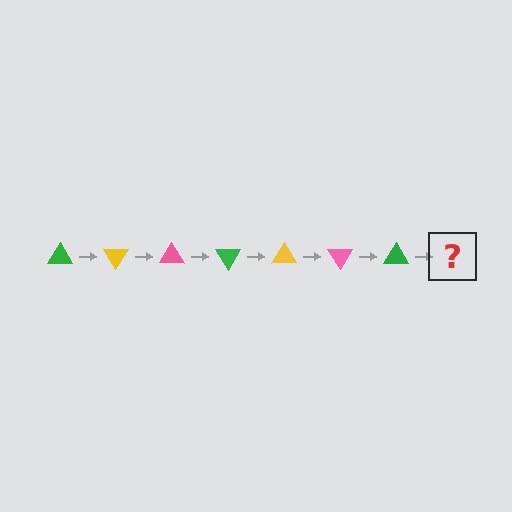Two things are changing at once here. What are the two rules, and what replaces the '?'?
The two rules are that it rotates 60 degrees each step and the color cycles through green, yellow, and pink. The '?' should be a yellow triangle, rotated 420 degrees from the start.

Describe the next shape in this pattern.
It should be a yellow triangle, rotated 420 degrees from the start.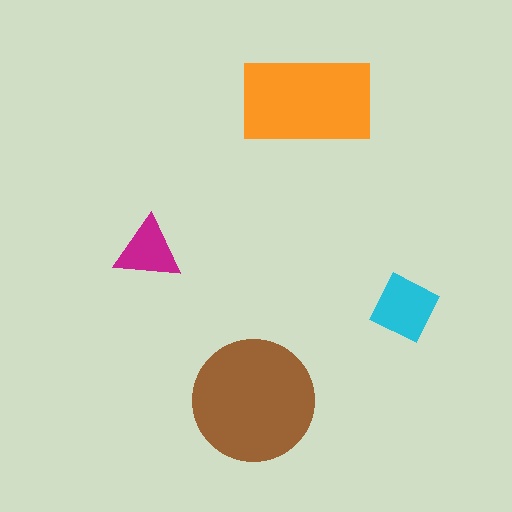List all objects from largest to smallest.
The brown circle, the orange rectangle, the cyan diamond, the magenta triangle.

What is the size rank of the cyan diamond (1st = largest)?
3rd.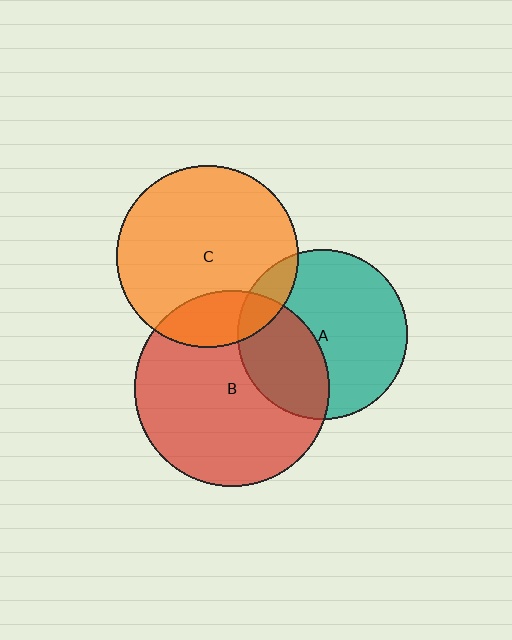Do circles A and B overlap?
Yes.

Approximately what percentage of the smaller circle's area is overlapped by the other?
Approximately 35%.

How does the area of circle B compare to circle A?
Approximately 1.3 times.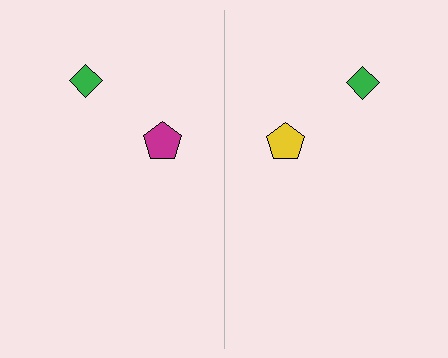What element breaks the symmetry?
The yellow pentagon on the right side breaks the symmetry — its mirror counterpart is magenta.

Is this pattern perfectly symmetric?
No, the pattern is not perfectly symmetric. The yellow pentagon on the right side breaks the symmetry — its mirror counterpart is magenta.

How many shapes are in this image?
There are 4 shapes in this image.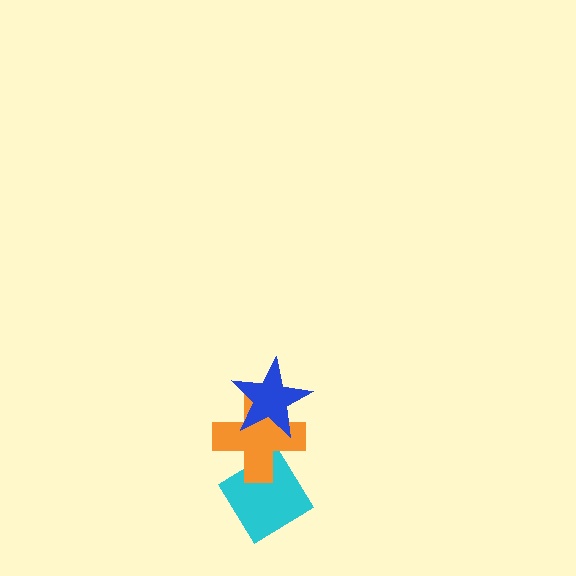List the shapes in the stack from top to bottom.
From top to bottom: the blue star, the orange cross, the cyan diamond.